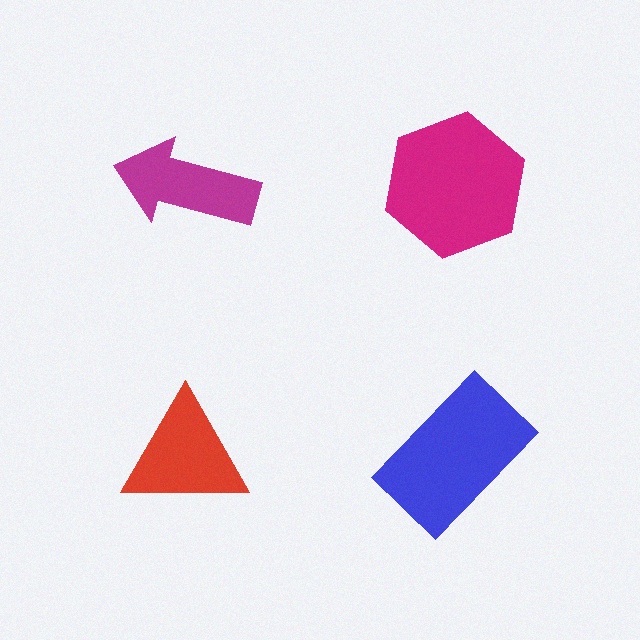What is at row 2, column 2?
A blue rectangle.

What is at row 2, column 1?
A red triangle.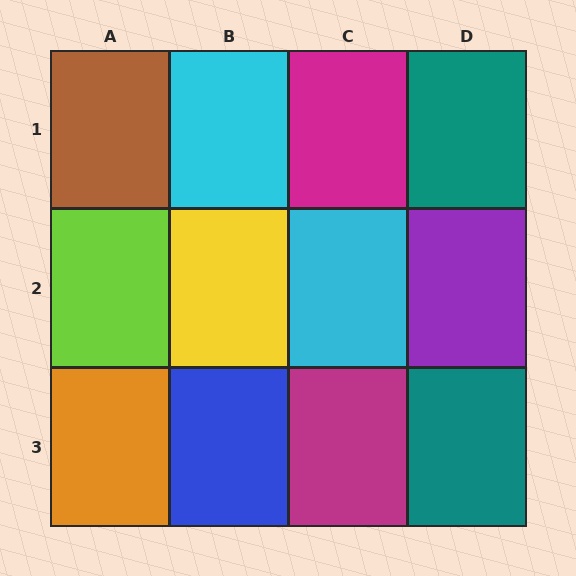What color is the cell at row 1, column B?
Cyan.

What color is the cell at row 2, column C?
Cyan.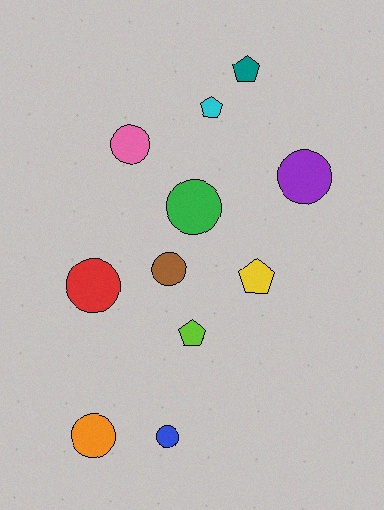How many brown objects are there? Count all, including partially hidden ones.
There is 1 brown object.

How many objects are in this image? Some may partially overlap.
There are 11 objects.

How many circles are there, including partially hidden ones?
There are 7 circles.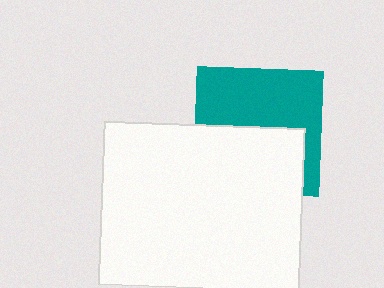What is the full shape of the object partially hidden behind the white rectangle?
The partially hidden object is a teal square.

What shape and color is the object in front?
The object in front is a white rectangle.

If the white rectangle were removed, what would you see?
You would see the complete teal square.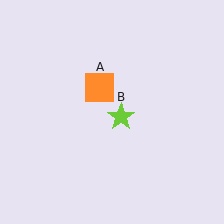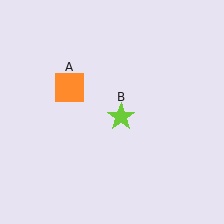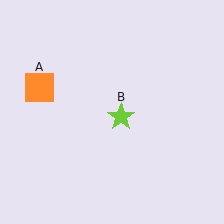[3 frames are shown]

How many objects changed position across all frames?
1 object changed position: orange square (object A).